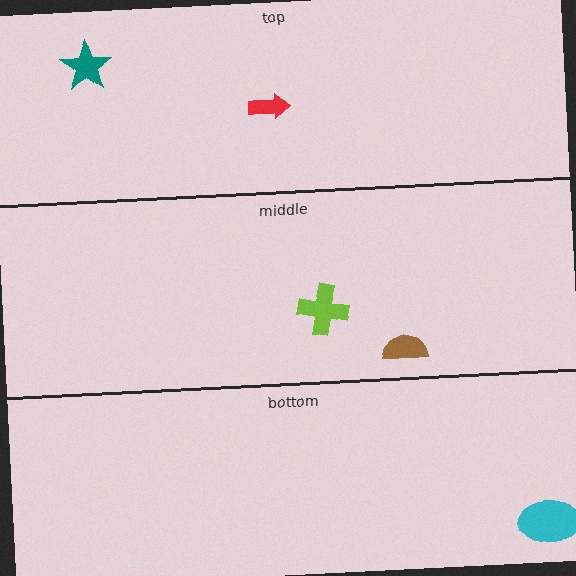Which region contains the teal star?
The top region.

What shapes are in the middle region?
The brown semicircle, the lime cross.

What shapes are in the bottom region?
The cyan ellipse.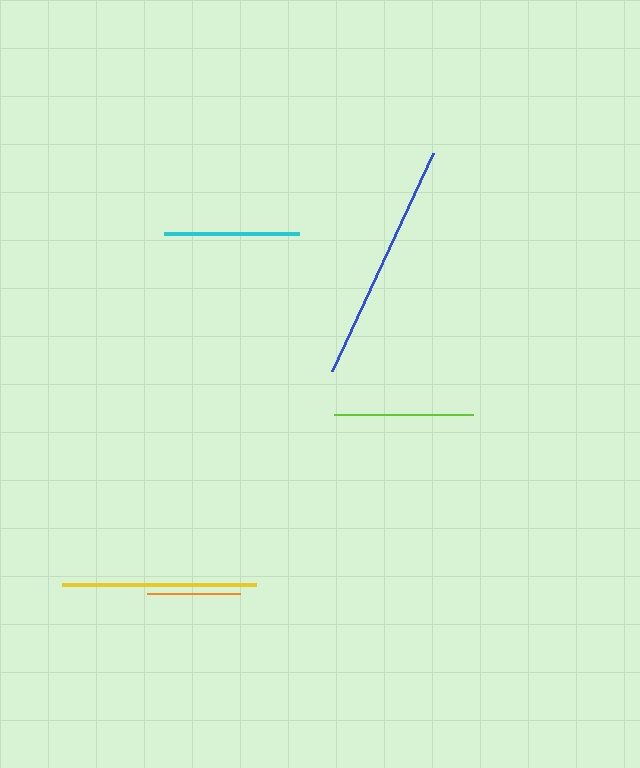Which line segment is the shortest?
The orange line is the shortest at approximately 93 pixels.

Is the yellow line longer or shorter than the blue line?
The blue line is longer than the yellow line.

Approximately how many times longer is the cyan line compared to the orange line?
The cyan line is approximately 1.5 times the length of the orange line.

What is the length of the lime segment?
The lime segment is approximately 139 pixels long.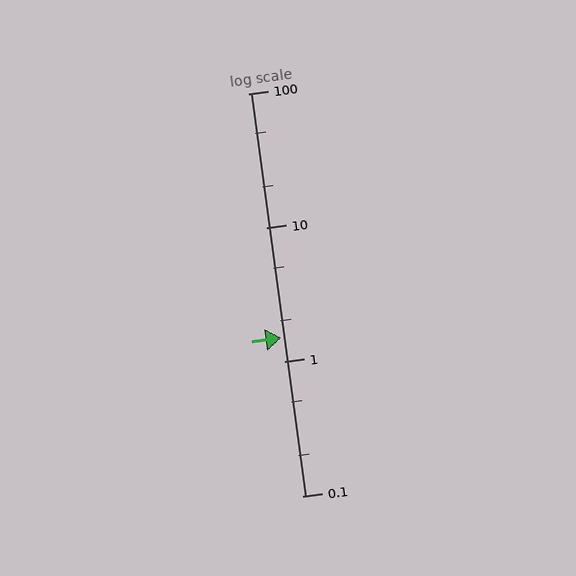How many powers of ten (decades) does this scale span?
The scale spans 3 decades, from 0.1 to 100.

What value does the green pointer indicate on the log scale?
The pointer indicates approximately 1.5.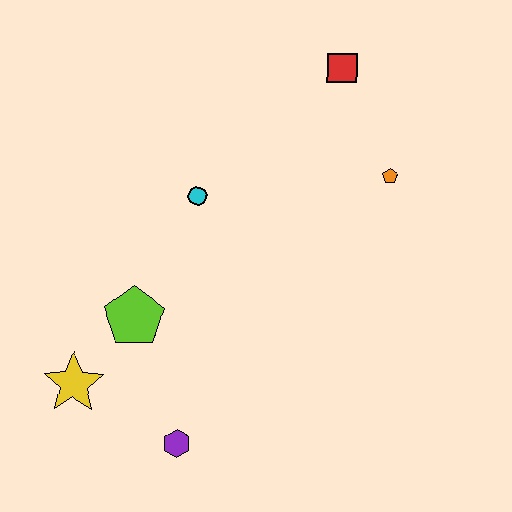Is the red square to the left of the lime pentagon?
No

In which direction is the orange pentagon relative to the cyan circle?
The orange pentagon is to the right of the cyan circle.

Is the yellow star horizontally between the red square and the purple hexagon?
No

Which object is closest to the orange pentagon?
The red square is closest to the orange pentagon.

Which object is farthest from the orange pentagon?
The yellow star is farthest from the orange pentagon.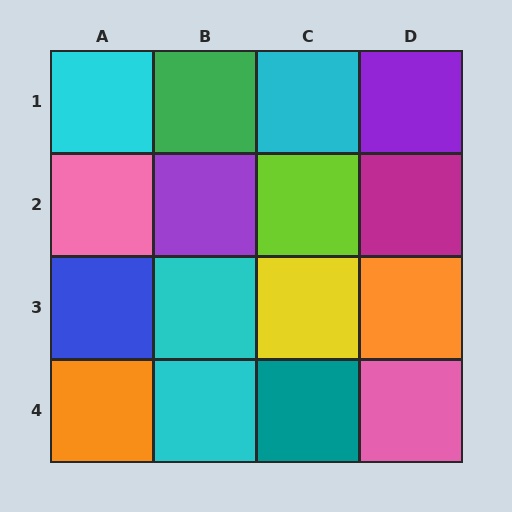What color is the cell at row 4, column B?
Cyan.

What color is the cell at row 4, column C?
Teal.